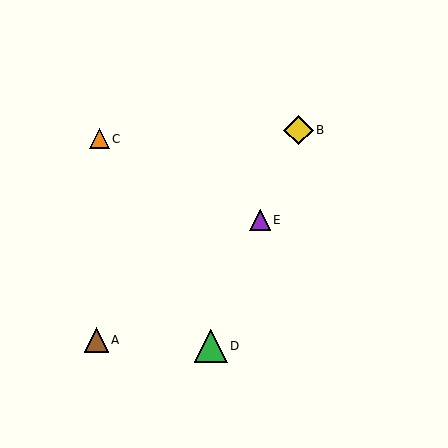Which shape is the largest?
The green triangle (labeled D) is the largest.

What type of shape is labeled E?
Shape E is a purple triangle.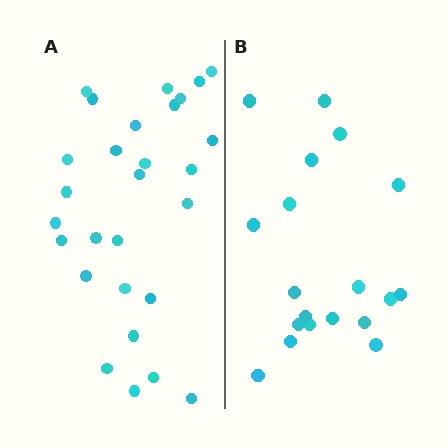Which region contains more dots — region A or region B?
Region A (the left region) has more dots.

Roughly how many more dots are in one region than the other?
Region A has roughly 8 or so more dots than region B.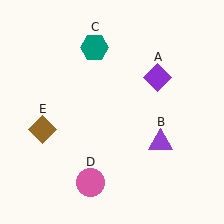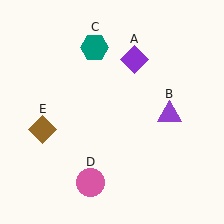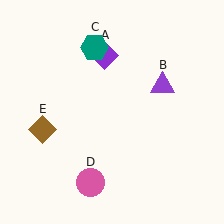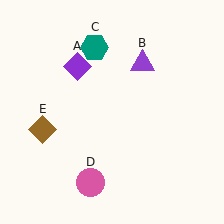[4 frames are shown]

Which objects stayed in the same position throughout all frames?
Teal hexagon (object C) and pink circle (object D) and brown diamond (object E) remained stationary.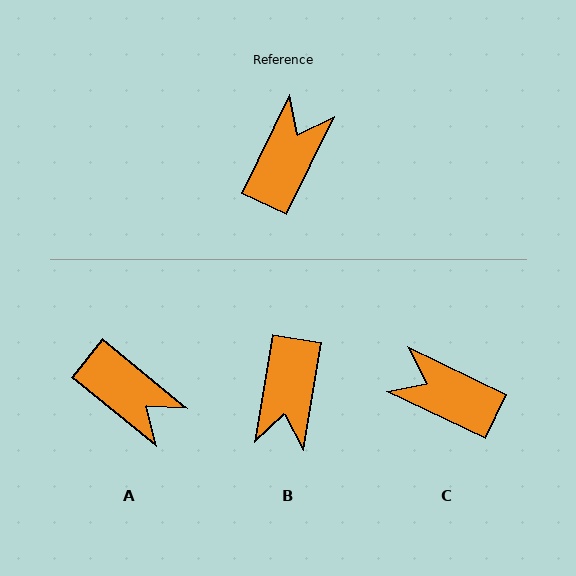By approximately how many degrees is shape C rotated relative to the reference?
Approximately 90 degrees counter-clockwise.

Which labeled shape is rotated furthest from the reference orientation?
B, about 164 degrees away.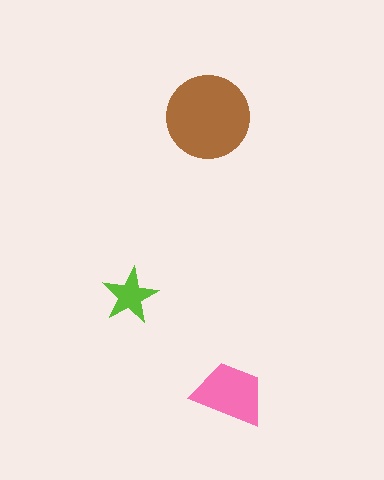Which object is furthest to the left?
The lime star is leftmost.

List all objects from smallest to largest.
The lime star, the pink trapezoid, the brown circle.